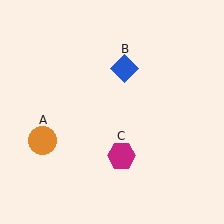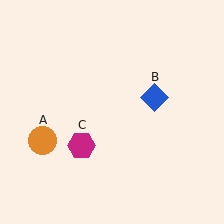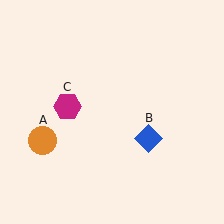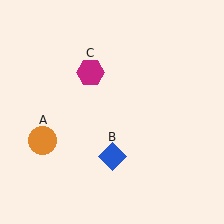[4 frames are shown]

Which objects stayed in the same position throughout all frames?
Orange circle (object A) remained stationary.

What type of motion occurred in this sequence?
The blue diamond (object B), magenta hexagon (object C) rotated clockwise around the center of the scene.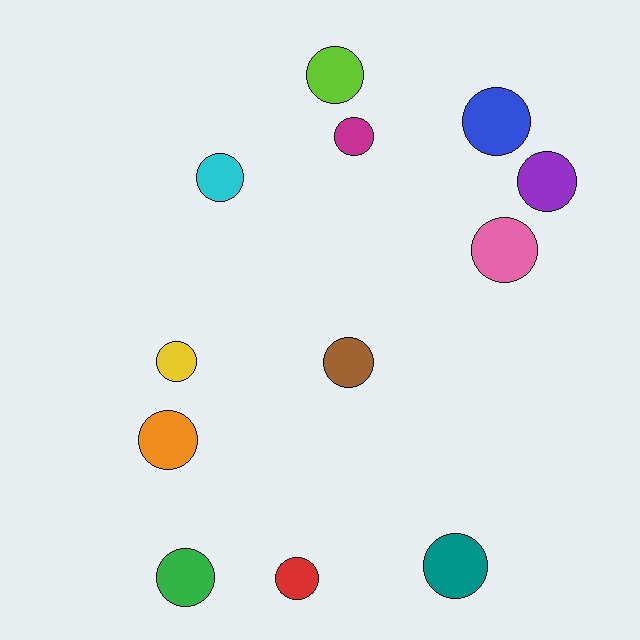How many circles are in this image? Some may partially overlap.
There are 12 circles.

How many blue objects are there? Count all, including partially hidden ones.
There is 1 blue object.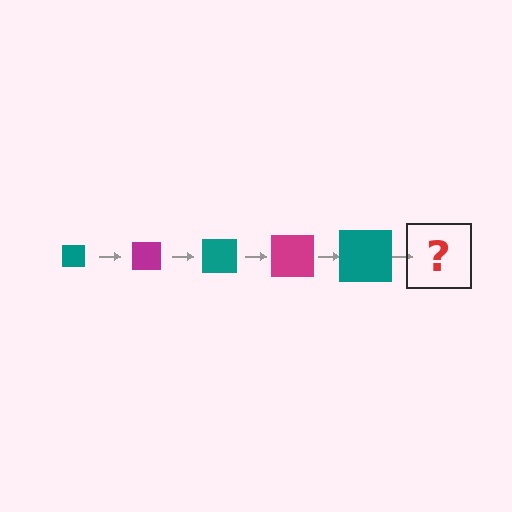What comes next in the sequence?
The next element should be a magenta square, larger than the previous one.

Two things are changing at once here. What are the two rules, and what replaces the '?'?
The two rules are that the square grows larger each step and the color cycles through teal and magenta. The '?' should be a magenta square, larger than the previous one.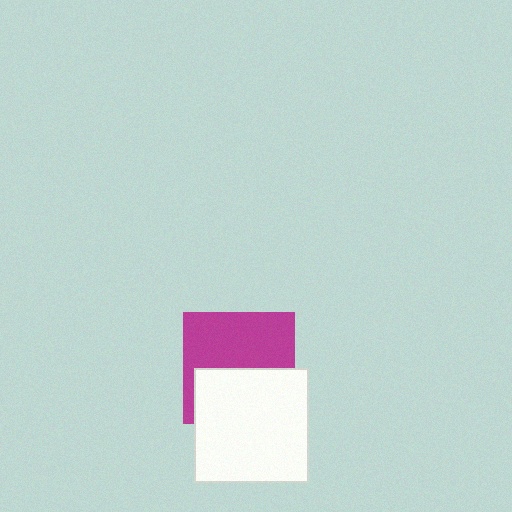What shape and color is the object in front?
The object in front is a white square.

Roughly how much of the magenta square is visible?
About half of it is visible (roughly 54%).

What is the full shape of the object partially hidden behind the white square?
The partially hidden object is a magenta square.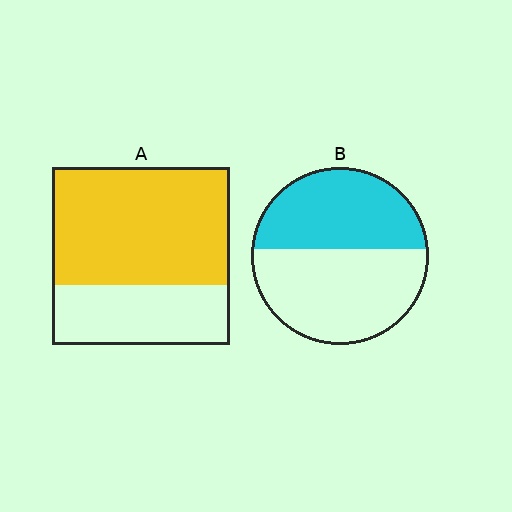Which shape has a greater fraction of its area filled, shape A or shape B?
Shape A.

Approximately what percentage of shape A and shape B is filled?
A is approximately 65% and B is approximately 45%.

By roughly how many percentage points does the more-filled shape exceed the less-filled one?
By roughly 20 percentage points (A over B).